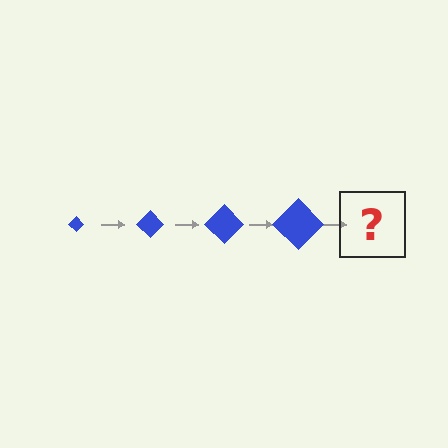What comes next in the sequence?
The next element should be a blue diamond, larger than the previous one.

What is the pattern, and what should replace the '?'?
The pattern is that the diamond gets progressively larger each step. The '?' should be a blue diamond, larger than the previous one.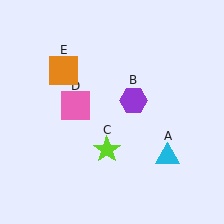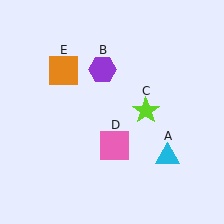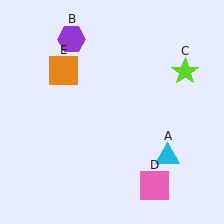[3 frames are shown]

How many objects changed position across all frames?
3 objects changed position: purple hexagon (object B), lime star (object C), pink square (object D).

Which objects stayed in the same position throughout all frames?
Cyan triangle (object A) and orange square (object E) remained stationary.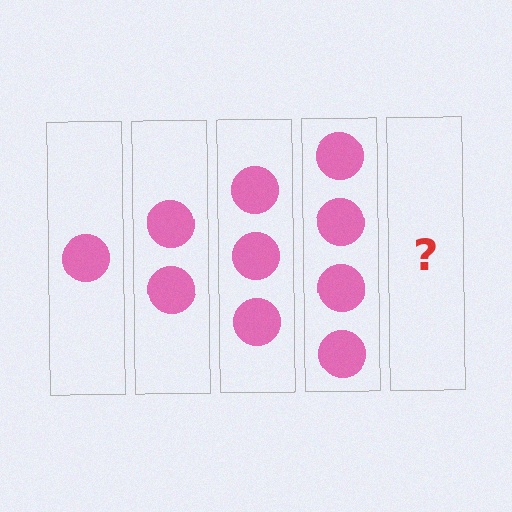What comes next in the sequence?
The next element should be 5 circles.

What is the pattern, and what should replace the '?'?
The pattern is that each step adds one more circle. The '?' should be 5 circles.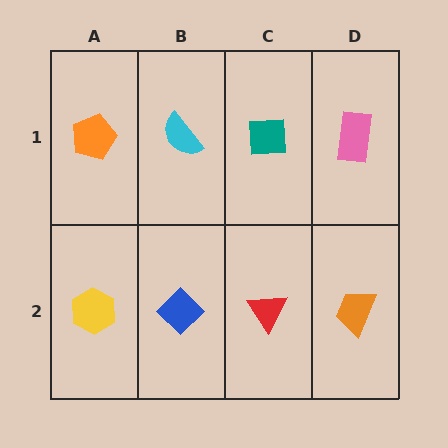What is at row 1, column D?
A pink rectangle.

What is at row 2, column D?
An orange trapezoid.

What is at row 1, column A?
An orange pentagon.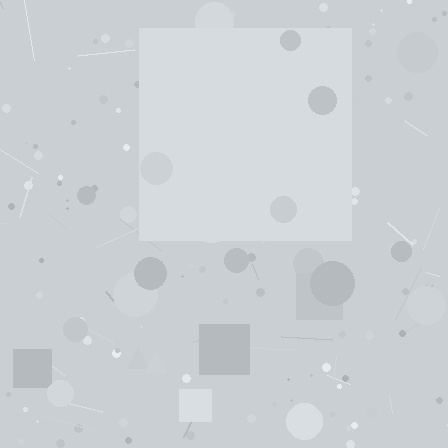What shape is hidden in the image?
A square is hidden in the image.